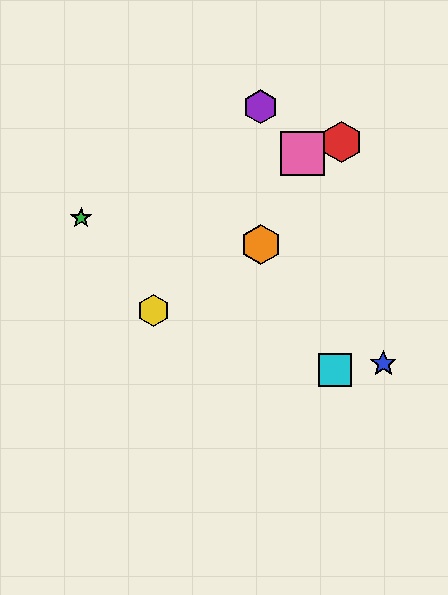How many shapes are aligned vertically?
2 shapes (the purple hexagon, the orange hexagon) are aligned vertically.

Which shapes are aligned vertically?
The purple hexagon, the orange hexagon are aligned vertically.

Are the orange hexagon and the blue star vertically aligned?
No, the orange hexagon is at x≈261 and the blue star is at x≈383.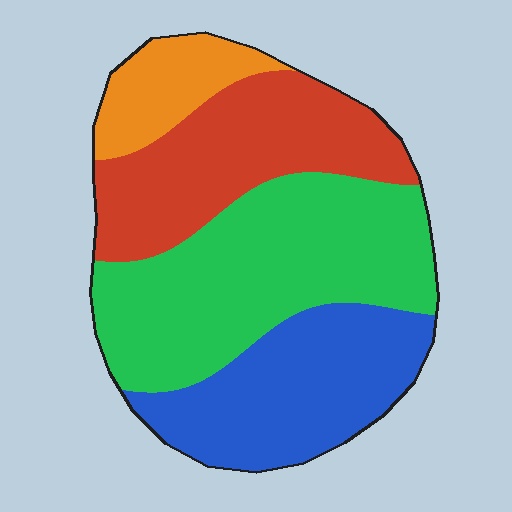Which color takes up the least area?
Orange, at roughly 10%.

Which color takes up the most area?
Green, at roughly 40%.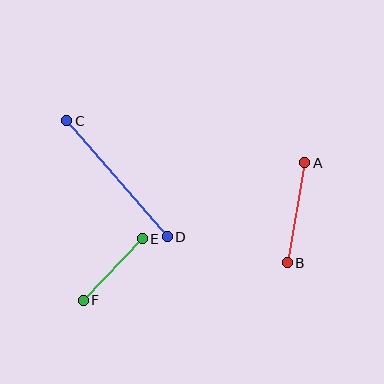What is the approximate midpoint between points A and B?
The midpoint is at approximately (296, 213) pixels.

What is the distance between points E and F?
The distance is approximately 85 pixels.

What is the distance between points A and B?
The distance is approximately 102 pixels.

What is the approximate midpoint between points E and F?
The midpoint is at approximately (113, 270) pixels.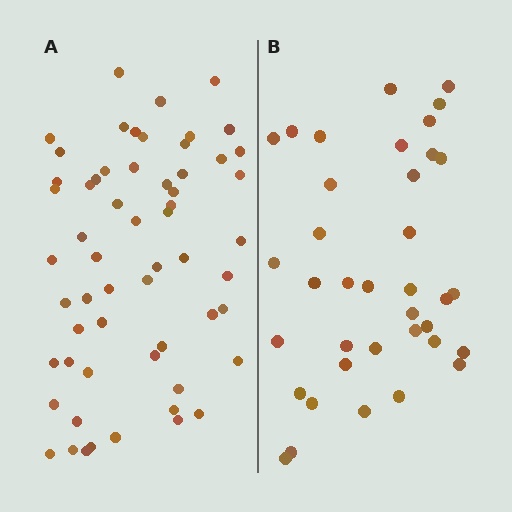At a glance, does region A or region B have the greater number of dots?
Region A (the left region) has more dots.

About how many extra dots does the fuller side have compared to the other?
Region A has approximately 20 more dots than region B.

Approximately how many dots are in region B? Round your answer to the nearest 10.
About 40 dots. (The exact count is 37, which rounds to 40.)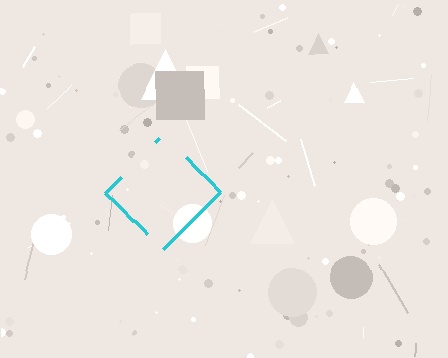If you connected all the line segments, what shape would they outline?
They would outline a diamond.